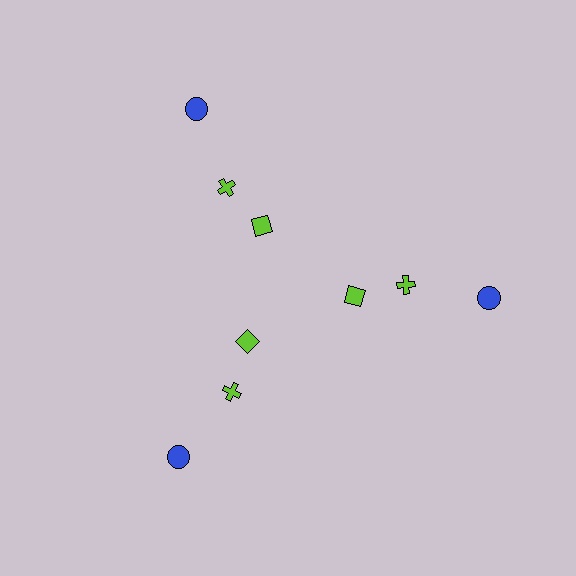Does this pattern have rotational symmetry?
Yes, this pattern has 3-fold rotational symmetry. It looks the same after rotating 120 degrees around the center.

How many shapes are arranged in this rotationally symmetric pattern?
There are 9 shapes, arranged in 3 groups of 3.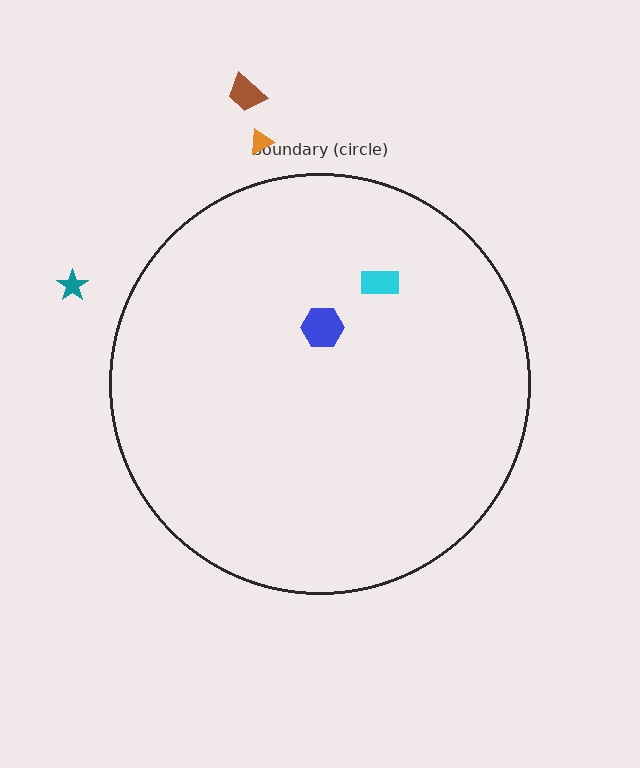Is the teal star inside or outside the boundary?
Outside.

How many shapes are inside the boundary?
2 inside, 3 outside.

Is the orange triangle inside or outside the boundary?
Outside.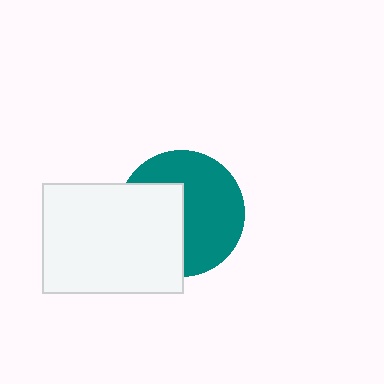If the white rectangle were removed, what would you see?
You would see the complete teal circle.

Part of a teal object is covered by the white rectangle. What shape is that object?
It is a circle.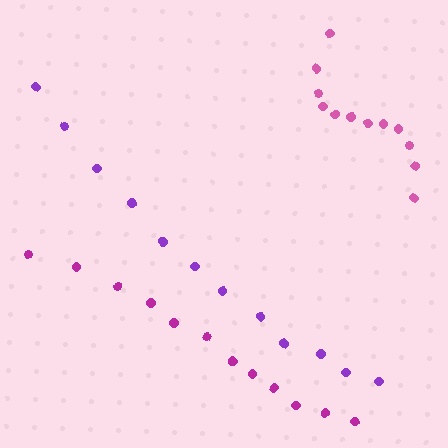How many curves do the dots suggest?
There are 3 distinct paths.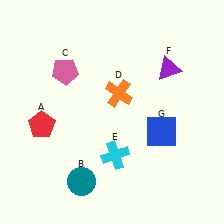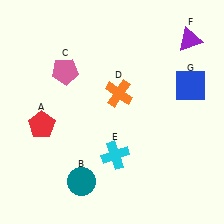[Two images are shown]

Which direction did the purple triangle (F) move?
The purple triangle (F) moved up.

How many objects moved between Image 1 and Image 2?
2 objects moved between the two images.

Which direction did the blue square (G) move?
The blue square (G) moved up.